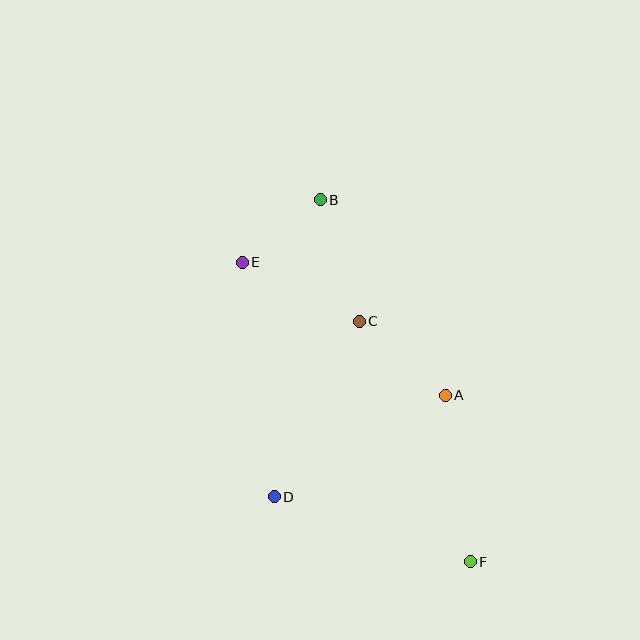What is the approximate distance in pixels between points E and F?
The distance between E and F is approximately 377 pixels.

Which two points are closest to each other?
Points B and E are closest to each other.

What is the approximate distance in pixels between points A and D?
The distance between A and D is approximately 199 pixels.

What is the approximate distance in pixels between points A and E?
The distance between A and E is approximately 243 pixels.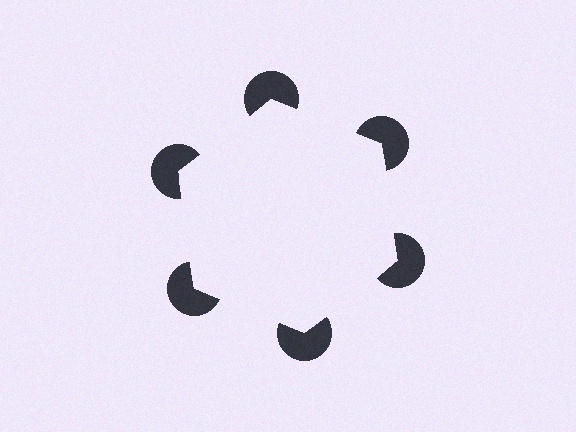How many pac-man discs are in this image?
There are 6 — one at each vertex of the illusory hexagon.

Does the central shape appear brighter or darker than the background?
It typically appears slightly brighter than the background, even though no actual brightness change is drawn.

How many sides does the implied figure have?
6 sides.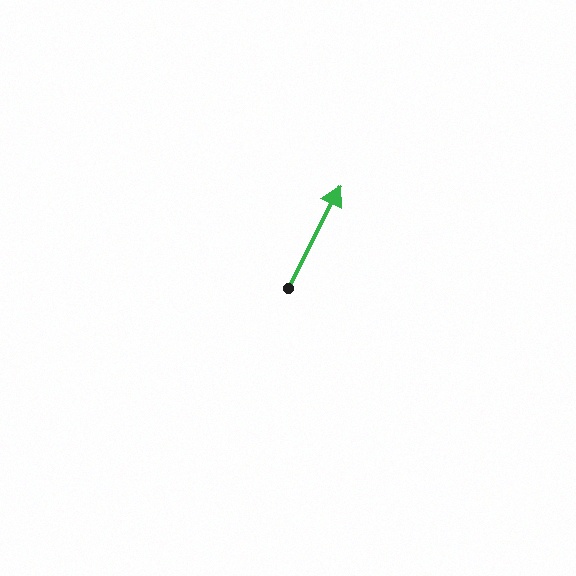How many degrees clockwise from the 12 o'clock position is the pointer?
Approximately 27 degrees.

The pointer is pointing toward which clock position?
Roughly 1 o'clock.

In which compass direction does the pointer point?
Northeast.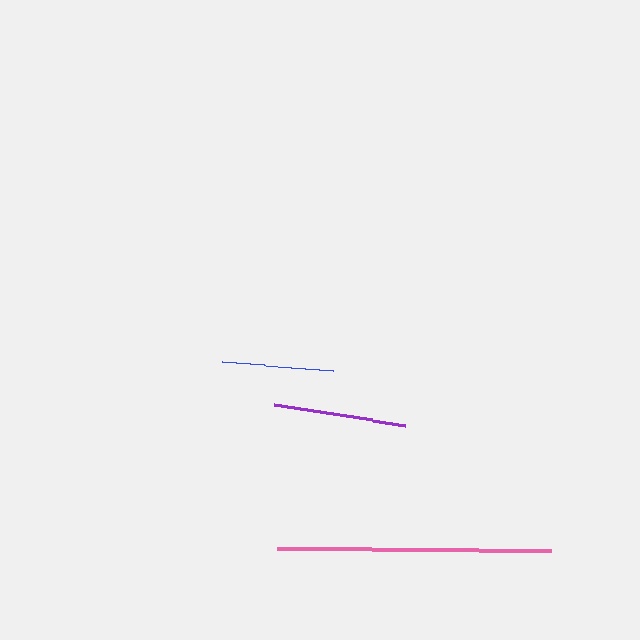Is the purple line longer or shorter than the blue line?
The purple line is longer than the blue line.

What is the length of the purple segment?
The purple segment is approximately 133 pixels long.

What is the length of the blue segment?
The blue segment is approximately 111 pixels long.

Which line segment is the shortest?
The blue line is the shortest at approximately 111 pixels.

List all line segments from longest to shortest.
From longest to shortest: pink, purple, blue.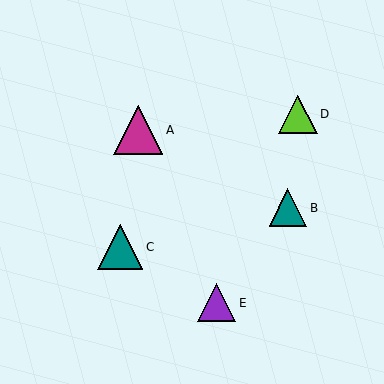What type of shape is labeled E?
Shape E is a purple triangle.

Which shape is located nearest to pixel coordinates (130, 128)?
The magenta triangle (labeled A) at (138, 130) is nearest to that location.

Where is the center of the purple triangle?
The center of the purple triangle is at (217, 303).